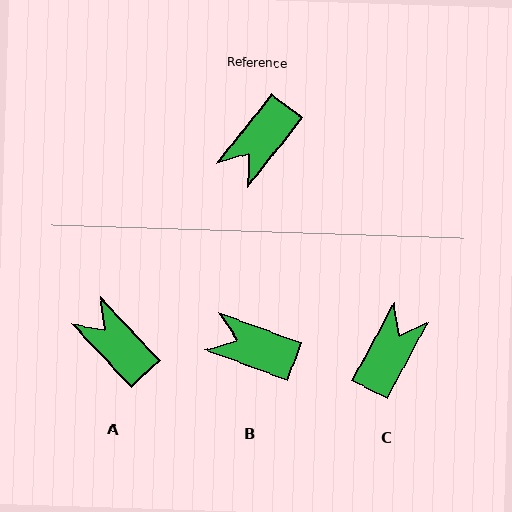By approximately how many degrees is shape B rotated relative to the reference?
Approximately 72 degrees clockwise.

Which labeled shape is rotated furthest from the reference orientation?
C, about 170 degrees away.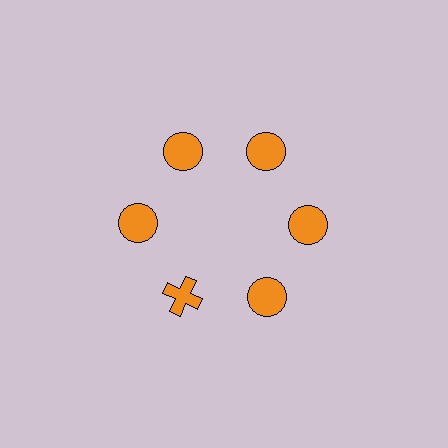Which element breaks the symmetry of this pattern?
The orange cross at roughly the 7 o'clock position breaks the symmetry. All other shapes are orange circles.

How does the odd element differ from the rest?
It has a different shape: cross instead of circle.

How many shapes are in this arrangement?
There are 6 shapes arranged in a ring pattern.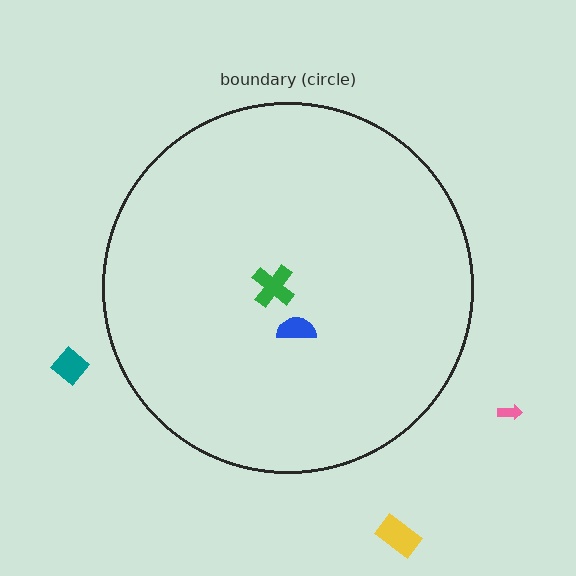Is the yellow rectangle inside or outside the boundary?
Outside.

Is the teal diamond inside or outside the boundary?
Outside.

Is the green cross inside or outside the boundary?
Inside.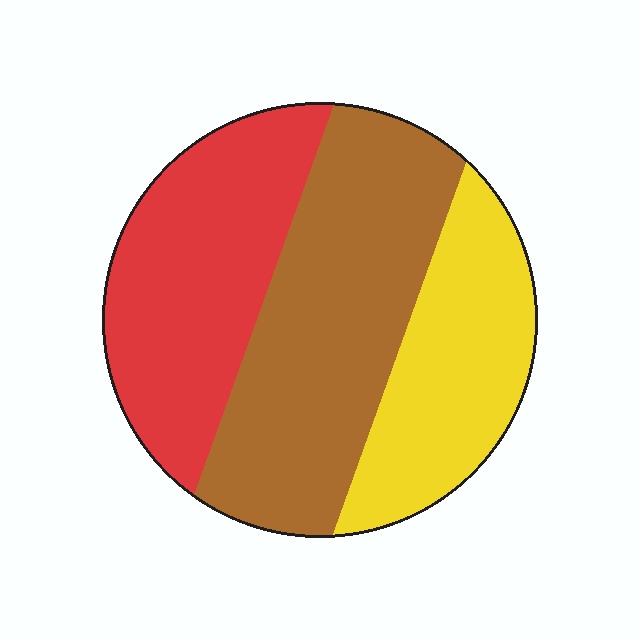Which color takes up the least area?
Yellow, at roughly 25%.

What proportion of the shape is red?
Red takes up about one third (1/3) of the shape.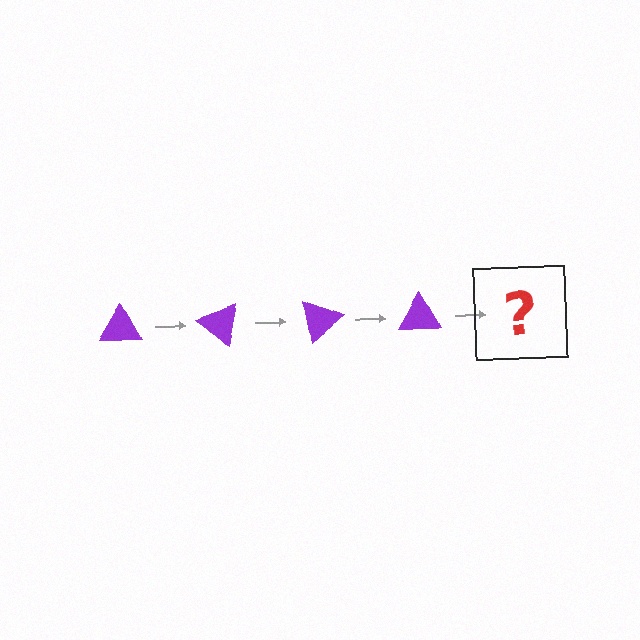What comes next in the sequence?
The next element should be a purple triangle rotated 160 degrees.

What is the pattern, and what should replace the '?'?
The pattern is that the triangle rotates 40 degrees each step. The '?' should be a purple triangle rotated 160 degrees.